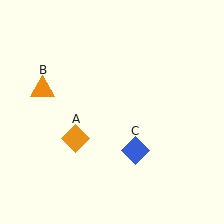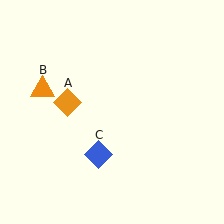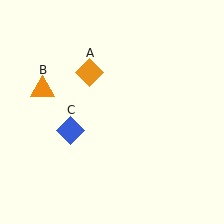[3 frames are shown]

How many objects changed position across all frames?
2 objects changed position: orange diamond (object A), blue diamond (object C).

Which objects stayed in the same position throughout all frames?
Orange triangle (object B) remained stationary.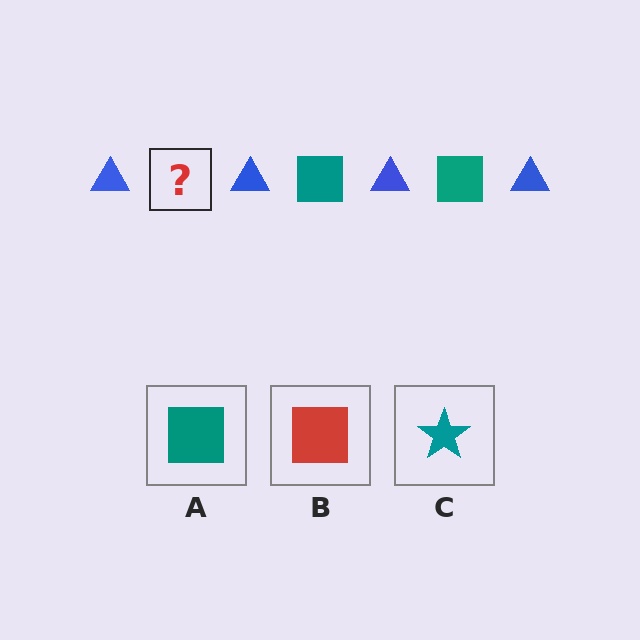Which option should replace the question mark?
Option A.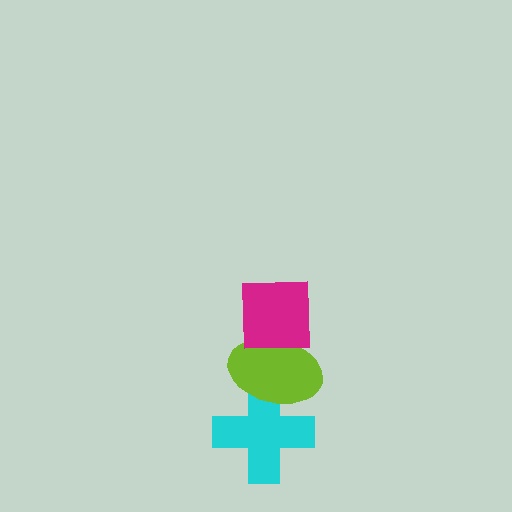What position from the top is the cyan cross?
The cyan cross is 3rd from the top.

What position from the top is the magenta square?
The magenta square is 1st from the top.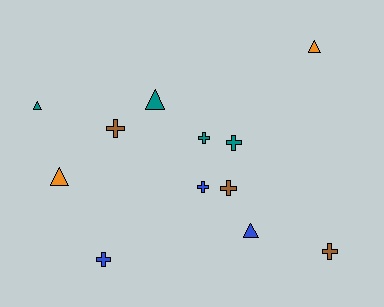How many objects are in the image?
There are 12 objects.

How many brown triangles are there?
There are no brown triangles.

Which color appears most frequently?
Teal, with 4 objects.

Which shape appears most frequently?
Cross, with 7 objects.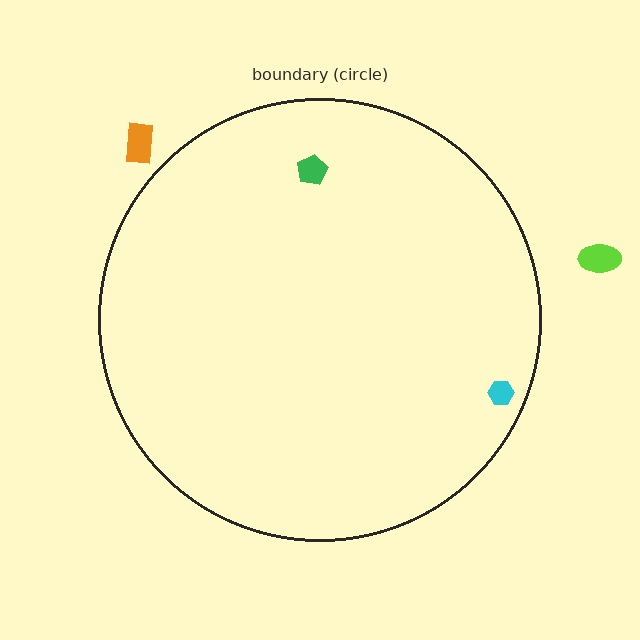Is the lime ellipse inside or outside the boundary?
Outside.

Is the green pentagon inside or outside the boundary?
Inside.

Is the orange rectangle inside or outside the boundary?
Outside.